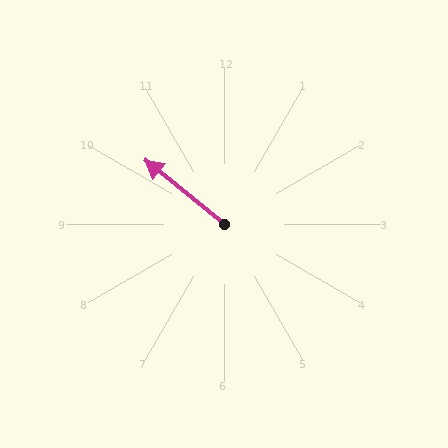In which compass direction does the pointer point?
Northwest.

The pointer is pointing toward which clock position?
Roughly 10 o'clock.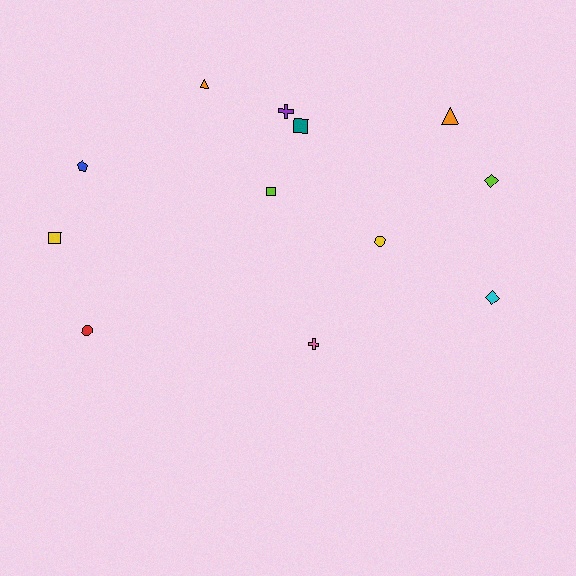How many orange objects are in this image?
There are 2 orange objects.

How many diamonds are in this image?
There are 2 diamonds.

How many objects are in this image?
There are 12 objects.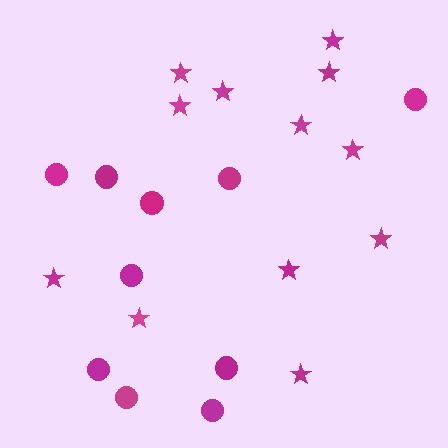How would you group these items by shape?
There are 2 groups: one group of circles (10) and one group of stars (12).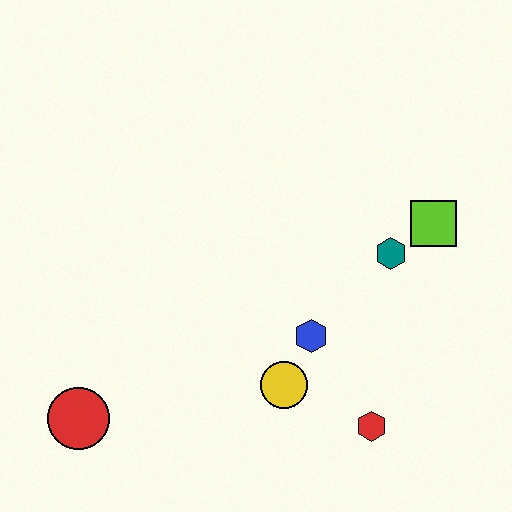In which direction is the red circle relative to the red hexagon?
The red circle is to the left of the red hexagon.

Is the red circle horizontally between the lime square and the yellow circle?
No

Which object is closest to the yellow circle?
The blue hexagon is closest to the yellow circle.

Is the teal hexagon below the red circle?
No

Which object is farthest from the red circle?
The lime square is farthest from the red circle.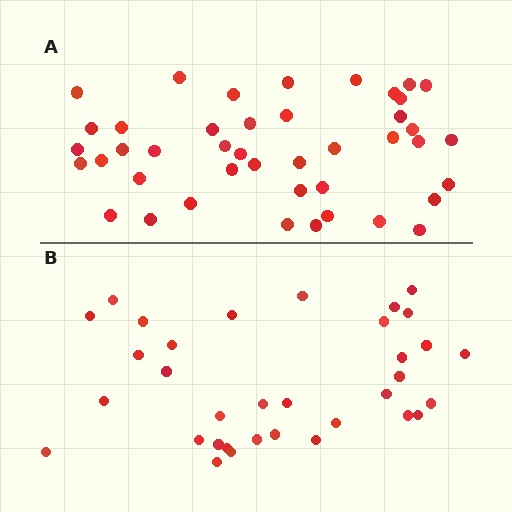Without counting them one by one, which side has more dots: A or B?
Region A (the top region) has more dots.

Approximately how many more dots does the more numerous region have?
Region A has roughly 8 or so more dots than region B.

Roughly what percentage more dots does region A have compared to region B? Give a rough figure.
About 25% more.